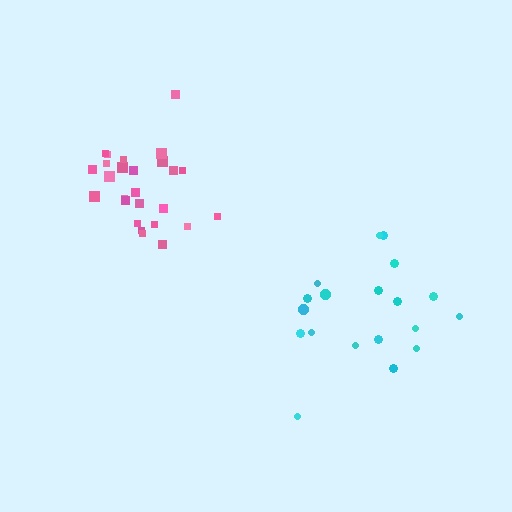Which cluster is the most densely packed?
Pink.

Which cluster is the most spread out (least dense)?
Cyan.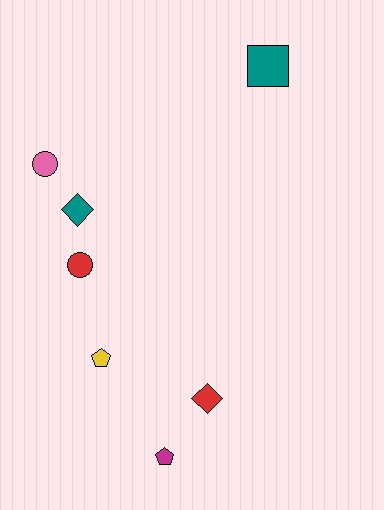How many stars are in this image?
There are no stars.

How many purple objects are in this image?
There are no purple objects.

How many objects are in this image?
There are 7 objects.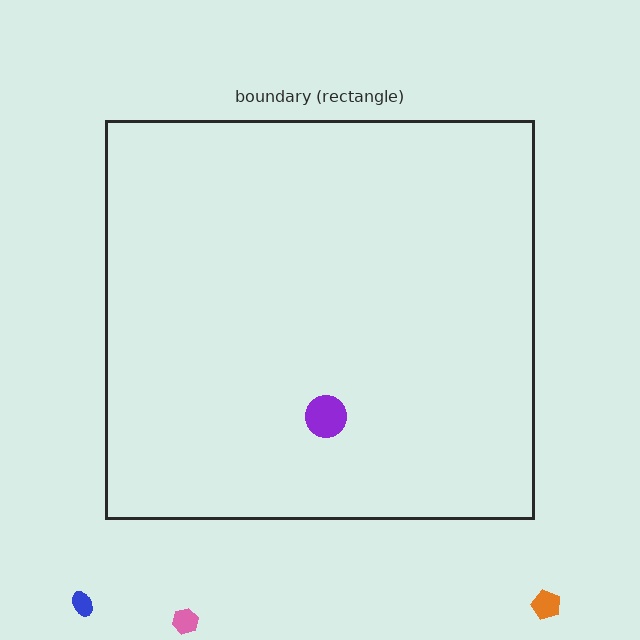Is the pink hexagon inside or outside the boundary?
Outside.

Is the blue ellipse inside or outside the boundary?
Outside.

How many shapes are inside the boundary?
1 inside, 3 outside.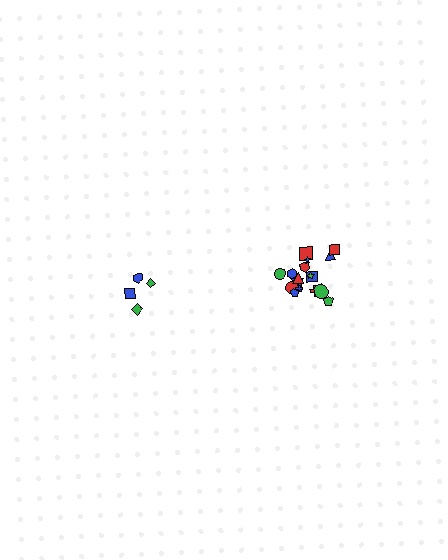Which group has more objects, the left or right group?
The right group.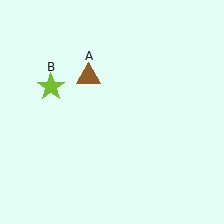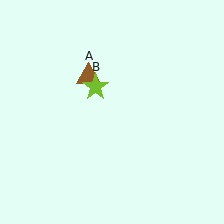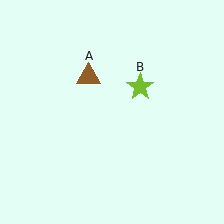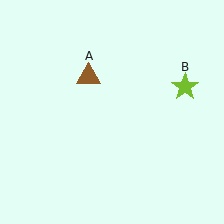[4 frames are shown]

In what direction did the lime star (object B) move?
The lime star (object B) moved right.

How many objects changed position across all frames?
1 object changed position: lime star (object B).